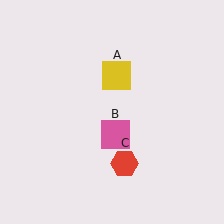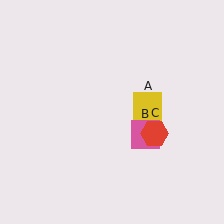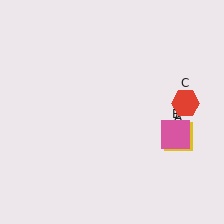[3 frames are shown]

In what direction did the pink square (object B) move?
The pink square (object B) moved right.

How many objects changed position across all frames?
3 objects changed position: yellow square (object A), pink square (object B), red hexagon (object C).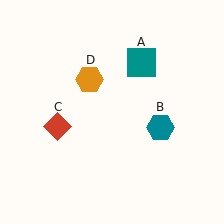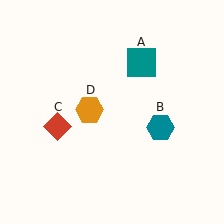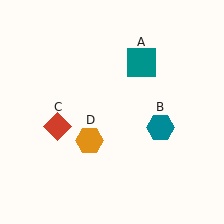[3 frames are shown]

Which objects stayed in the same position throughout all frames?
Teal square (object A) and teal hexagon (object B) and red diamond (object C) remained stationary.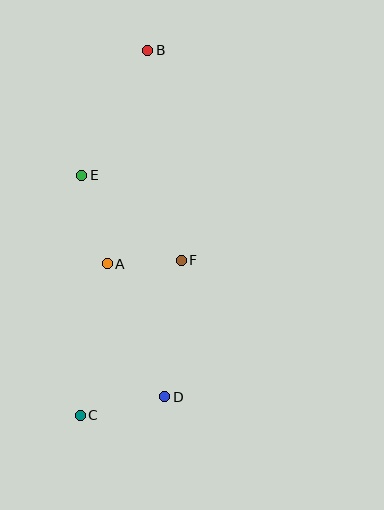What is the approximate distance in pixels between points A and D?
The distance between A and D is approximately 145 pixels.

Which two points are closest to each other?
Points A and F are closest to each other.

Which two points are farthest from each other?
Points B and C are farthest from each other.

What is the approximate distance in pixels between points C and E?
The distance between C and E is approximately 240 pixels.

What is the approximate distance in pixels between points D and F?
The distance between D and F is approximately 137 pixels.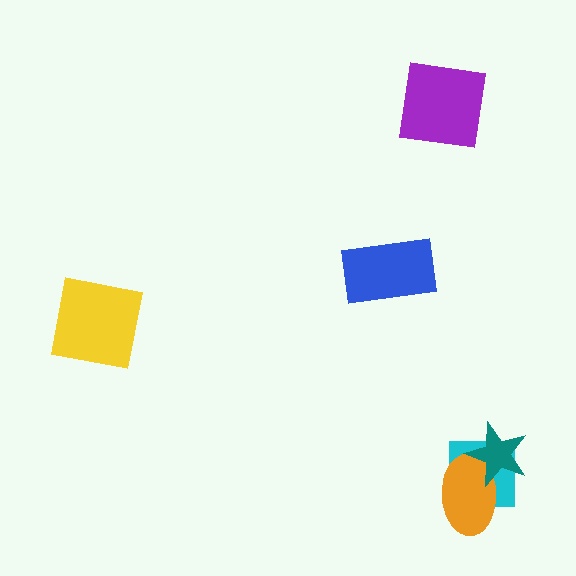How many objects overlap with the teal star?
2 objects overlap with the teal star.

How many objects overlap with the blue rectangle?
0 objects overlap with the blue rectangle.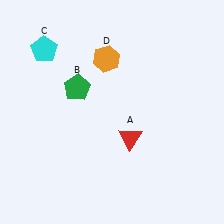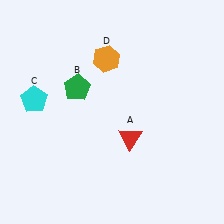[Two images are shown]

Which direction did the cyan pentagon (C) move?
The cyan pentagon (C) moved down.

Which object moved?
The cyan pentagon (C) moved down.